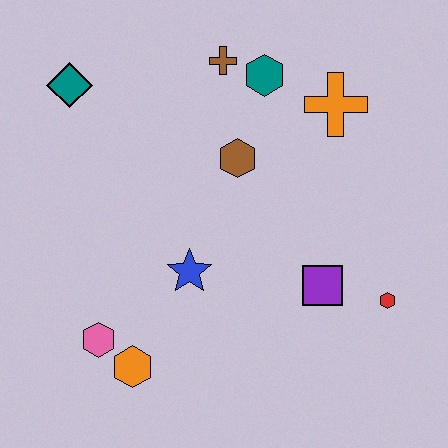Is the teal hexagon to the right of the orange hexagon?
Yes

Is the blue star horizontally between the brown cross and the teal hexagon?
No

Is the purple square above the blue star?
No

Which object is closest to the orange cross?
The teal hexagon is closest to the orange cross.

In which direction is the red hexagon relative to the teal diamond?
The red hexagon is to the right of the teal diamond.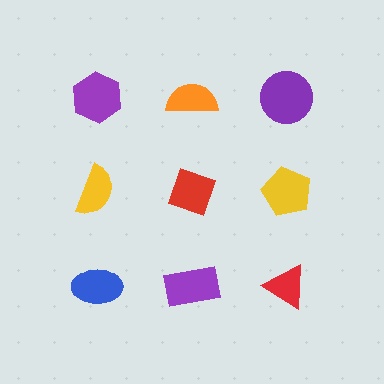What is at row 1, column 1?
A purple hexagon.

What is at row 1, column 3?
A purple circle.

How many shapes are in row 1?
3 shapes.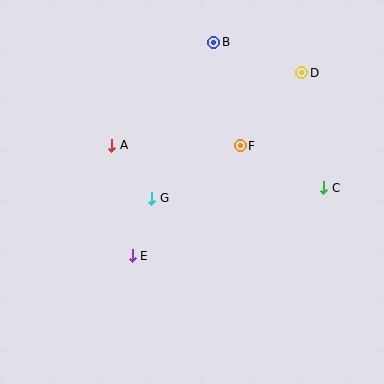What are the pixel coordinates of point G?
Point G is at (152, 198).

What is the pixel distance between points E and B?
The distance between E and B is 229 pixels.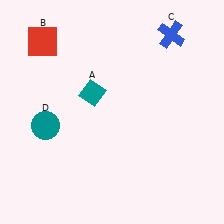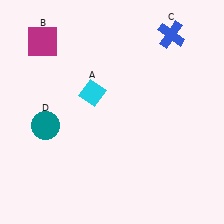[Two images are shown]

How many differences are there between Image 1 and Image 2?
There are 2 differences between the two images.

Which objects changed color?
A changed from teal to cyan. B changed from red to magenta.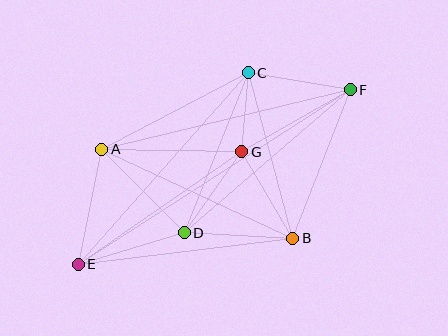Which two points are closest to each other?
Points C and G are closest to each other.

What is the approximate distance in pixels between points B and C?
The distance between B and C is approximately 171 pixels.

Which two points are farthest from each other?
Points E and F are farthest from each other.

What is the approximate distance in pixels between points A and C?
The distance between A and C is approximately 165 pixels.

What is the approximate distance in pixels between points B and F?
The distance between B and F is approximately 160 pixels.